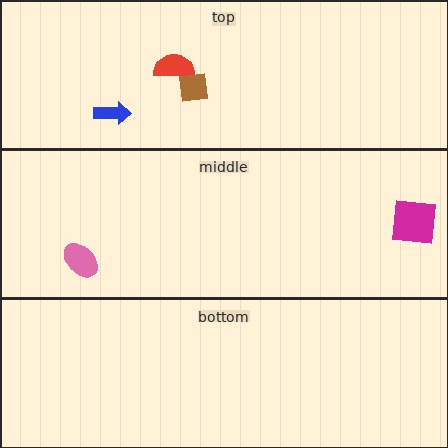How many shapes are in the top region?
3.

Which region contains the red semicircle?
The top region.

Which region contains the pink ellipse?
The middle region.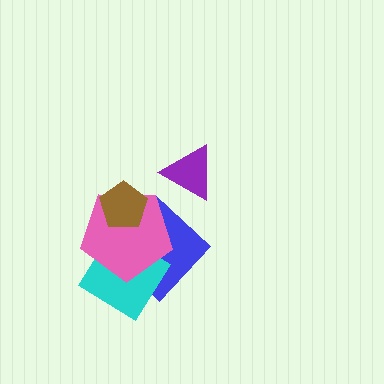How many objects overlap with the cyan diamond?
2 objects overlap with the cyan diamond.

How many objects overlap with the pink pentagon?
3 objects overlap with the pink pentagon.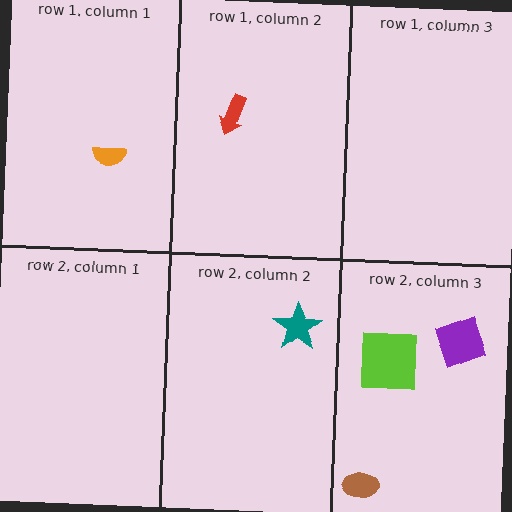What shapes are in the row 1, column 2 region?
The red arrow.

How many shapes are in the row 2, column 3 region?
3.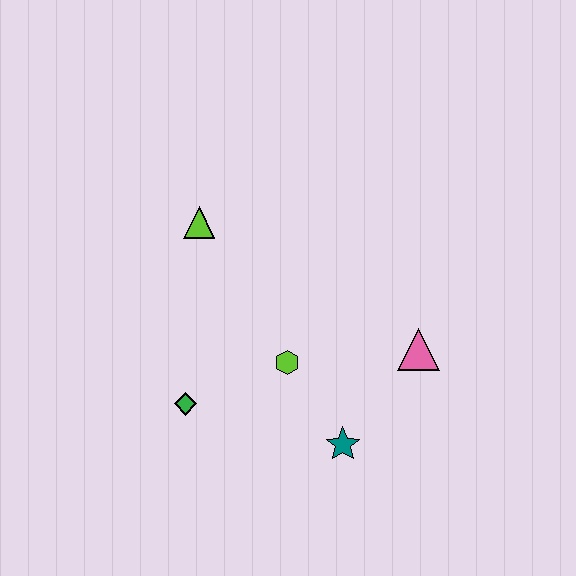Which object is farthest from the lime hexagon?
The lime triangle is farthest from the lime hexagon.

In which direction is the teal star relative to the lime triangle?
The teal star is below the lime triangle.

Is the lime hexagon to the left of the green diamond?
No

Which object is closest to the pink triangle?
The teal star is closest to the pink triangle.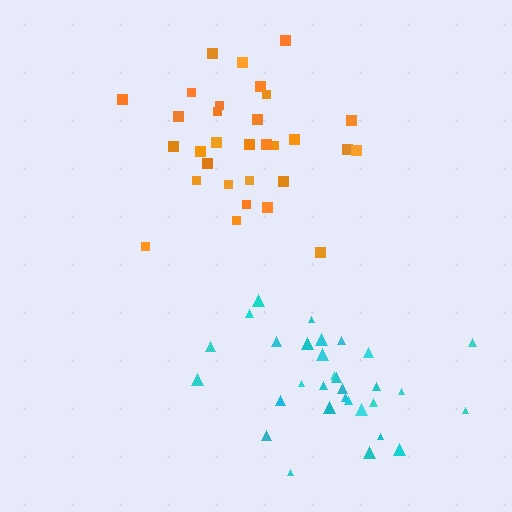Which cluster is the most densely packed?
Orange.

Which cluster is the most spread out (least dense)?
Cyan.